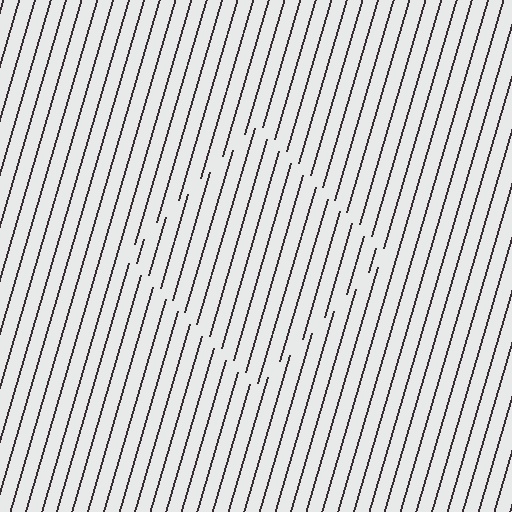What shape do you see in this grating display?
An illusory square. The interior of the shape contains the same grating, shifted by half a period — the contour is defined by the phase discontinuity where line-ends from the inner and outer gratings abut.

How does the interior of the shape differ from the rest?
The interior of the shape contains the same grating, shifted by half a period — the contour is defined by the phase discontinuity where line-ends from the inner and outer gratings abut.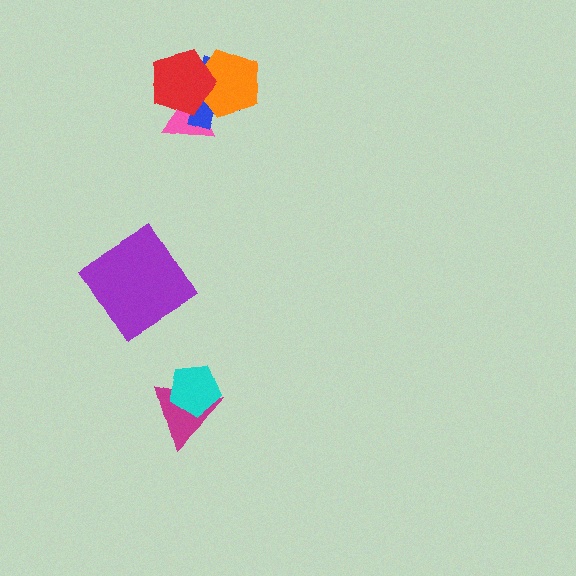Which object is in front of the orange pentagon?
The red pentagon is in front of the orange pentagon.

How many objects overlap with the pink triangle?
3 objects overlap with the pink triangle.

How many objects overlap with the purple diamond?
0 objects overlap with the purple diamond.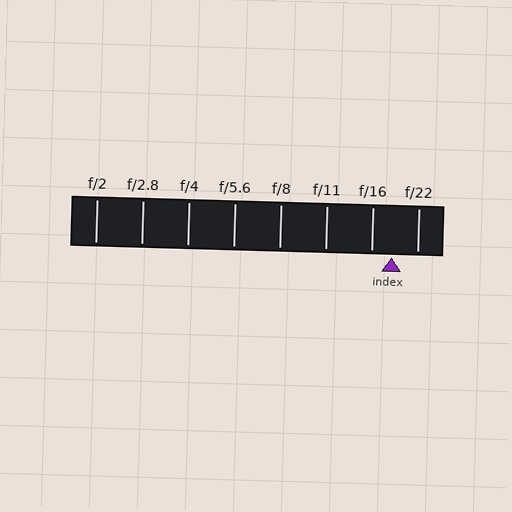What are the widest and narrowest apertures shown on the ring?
The widest aperture shown is f/2 and the narrowest is f/22.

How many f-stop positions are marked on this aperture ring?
There are 8 f-stop positions marked.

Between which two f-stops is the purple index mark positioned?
The index mark is between f/16 and f/22.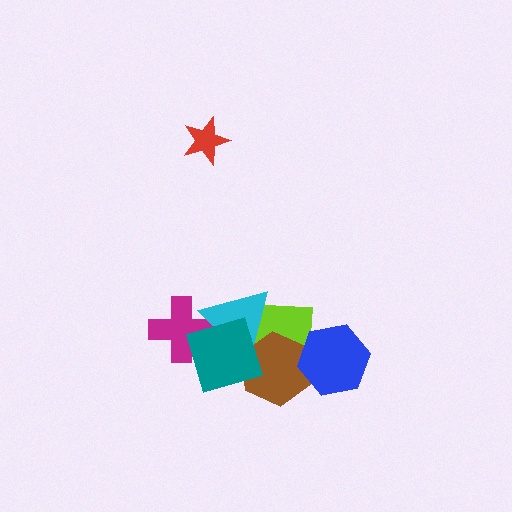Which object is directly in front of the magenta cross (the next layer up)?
The cyan triangle is directly in front of the magenta cross.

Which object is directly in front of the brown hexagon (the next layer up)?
The blue hexagon is directly in front of the brown hexagon.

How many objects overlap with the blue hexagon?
2 objects overlap with the blue hexagon.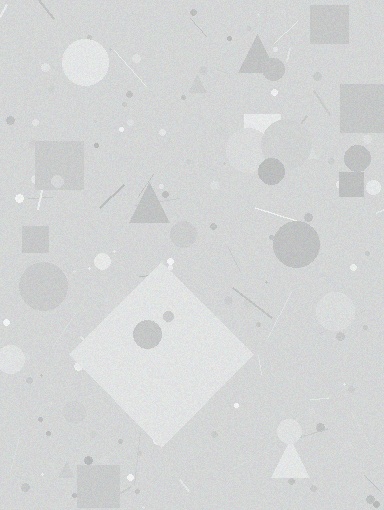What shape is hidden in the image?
A diamond is hidden in the image.